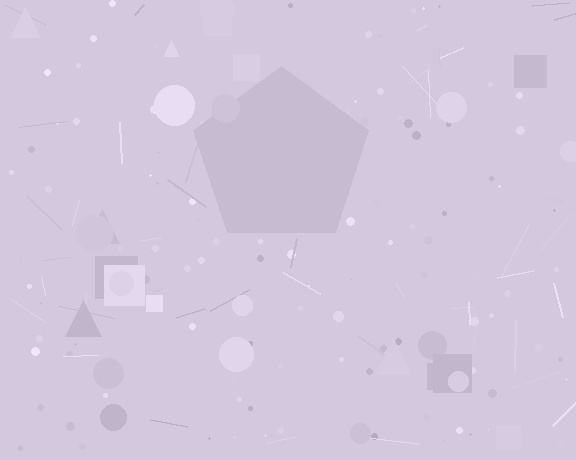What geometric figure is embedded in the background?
A pentagon is embedded in the background.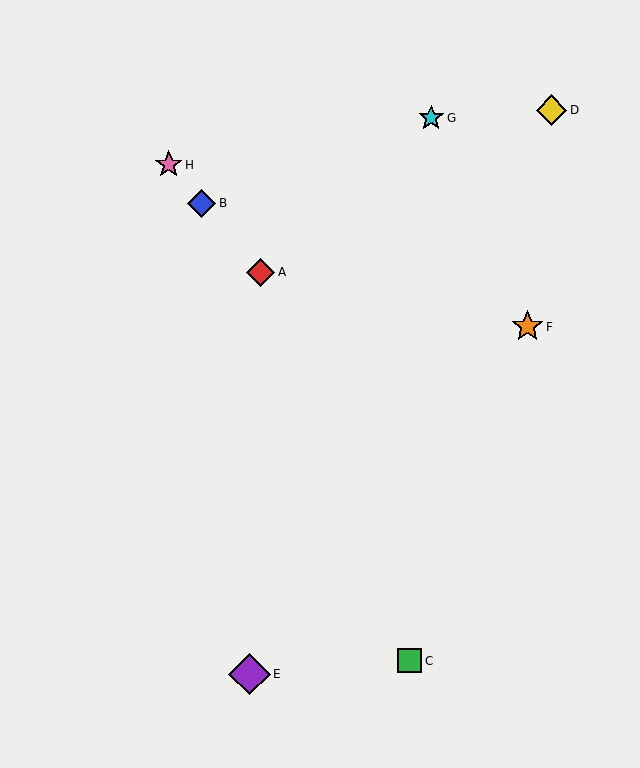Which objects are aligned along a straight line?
Objects A, B, H are aligned along a straight line.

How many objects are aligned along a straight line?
3 objects (A, B, H) are aligned along a straight line.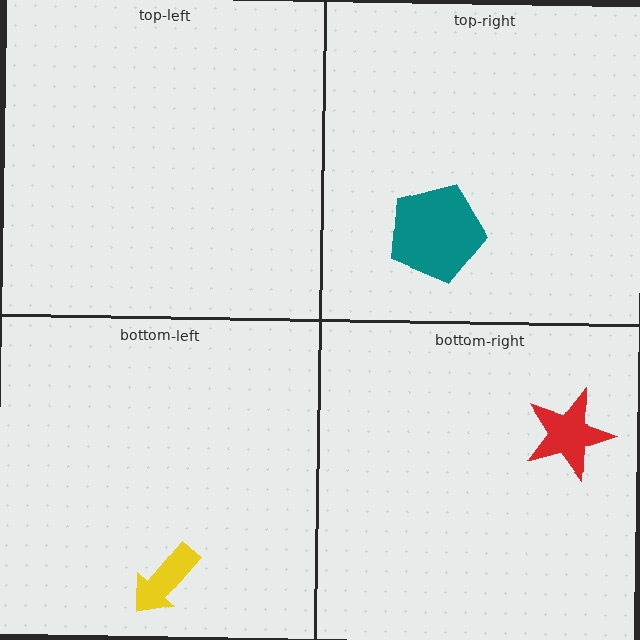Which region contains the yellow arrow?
The bottom-left region.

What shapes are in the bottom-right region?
The red star.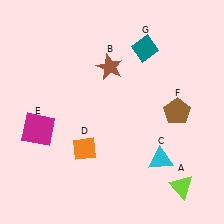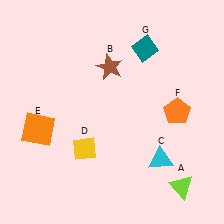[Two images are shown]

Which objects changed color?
D changed from orange to yellow. E changed from magenta to orange. F changed from brown to orange.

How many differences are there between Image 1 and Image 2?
There are 3 differences between the two images.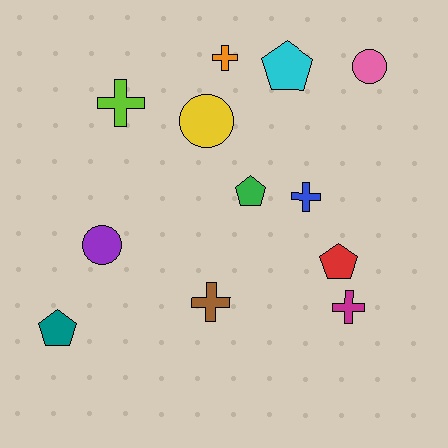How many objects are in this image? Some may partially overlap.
There are 12 objects.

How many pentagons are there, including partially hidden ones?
There are 4 pentagons.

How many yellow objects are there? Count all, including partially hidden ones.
There is 1 yellow object.